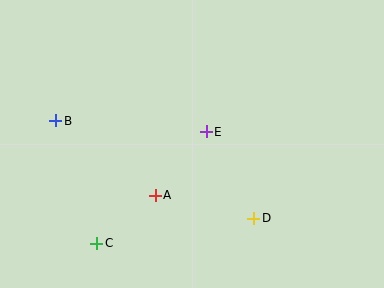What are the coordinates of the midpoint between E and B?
The midpoint between E and B is at (131, 126).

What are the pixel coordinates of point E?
Point E is at (206, 132).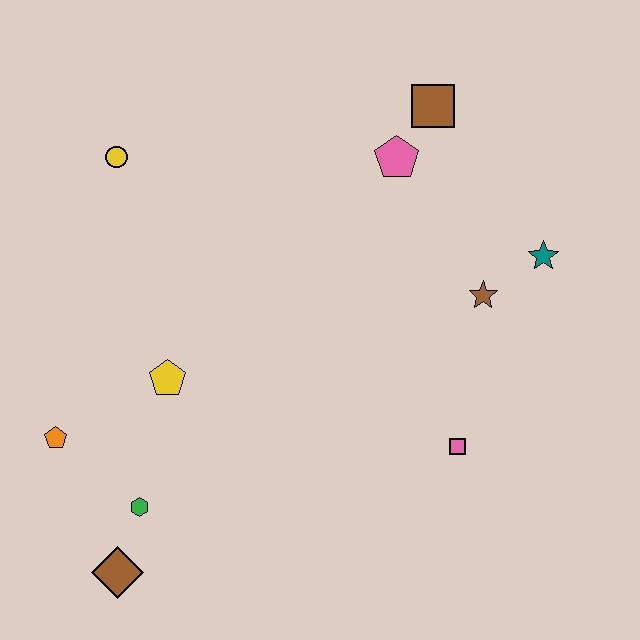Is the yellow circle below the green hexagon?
No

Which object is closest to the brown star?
The teal star is closest to the brown star.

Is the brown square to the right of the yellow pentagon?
Yes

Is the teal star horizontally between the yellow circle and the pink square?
No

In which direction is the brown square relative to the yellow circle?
The brown square is to the right of the yellow circle.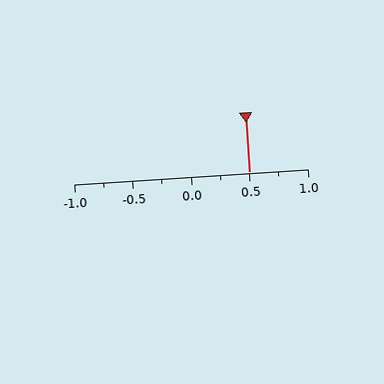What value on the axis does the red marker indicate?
The marker indicates approximately 0.5.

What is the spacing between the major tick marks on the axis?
The major ticks are spaced 0.5 apart.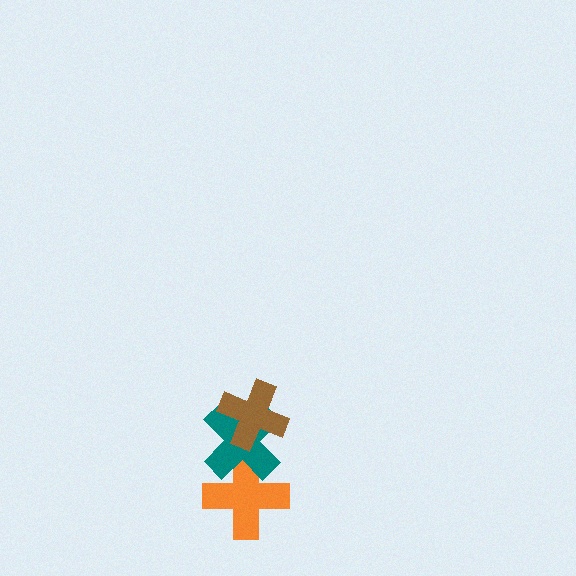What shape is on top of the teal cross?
The brown cross is on top of the teal cross.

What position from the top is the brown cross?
The brown cross is 1st from the top.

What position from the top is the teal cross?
The teal cross is 2nd from the top.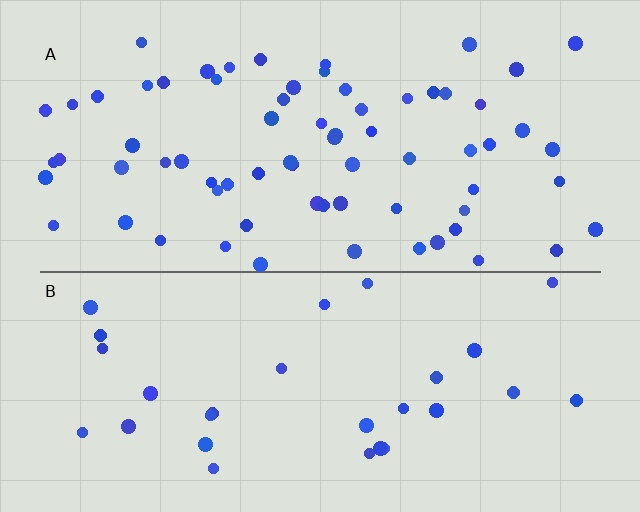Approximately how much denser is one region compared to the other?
Approximately 2.4× — region A over region B.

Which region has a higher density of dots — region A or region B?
A (the top).